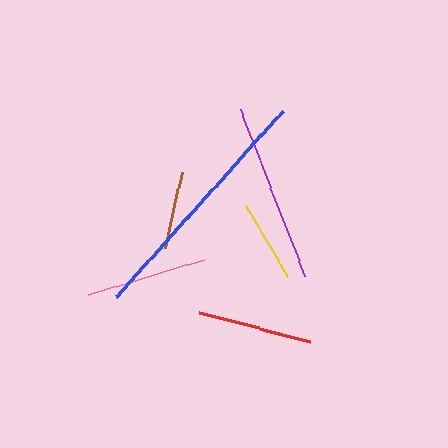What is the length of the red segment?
The red segment is approximately 116 pixels long.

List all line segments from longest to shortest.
From longest to shortest: blue, purple, pink, red, yellow, brown.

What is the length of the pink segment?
The pink segment is approximately 122 pixels long.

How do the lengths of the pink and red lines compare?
The pink and red lines are approximately the same length.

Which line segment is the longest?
The blue line is the longest at approximately 250 pixels.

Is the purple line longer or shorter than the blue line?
The blue line is longer than the purple line.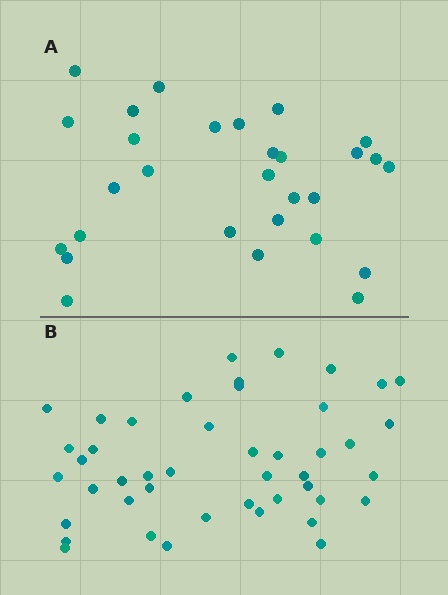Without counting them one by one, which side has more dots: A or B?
Region B (the bottom region) has more dots.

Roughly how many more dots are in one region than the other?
Region B has approximately 15 more dots than region A.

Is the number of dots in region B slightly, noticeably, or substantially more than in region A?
Region B has substantially more. The ratio is roughly 1.6 to 1.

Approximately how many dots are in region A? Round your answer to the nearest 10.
About 30 dots. (The exact count is 29, which rounds to 30.)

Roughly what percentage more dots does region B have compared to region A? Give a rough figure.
About 55% more.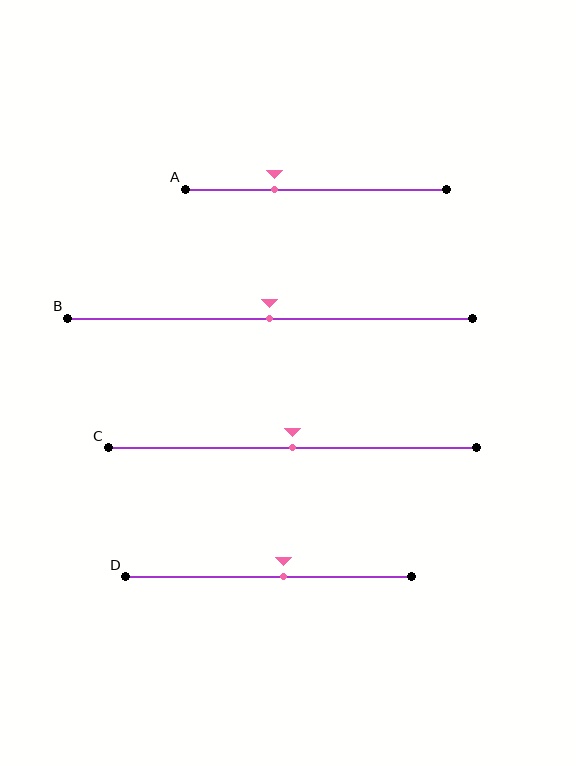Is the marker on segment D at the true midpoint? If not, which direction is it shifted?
No, the marker on segment D is shifted to the right by about 5% of the segment length.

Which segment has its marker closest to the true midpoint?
Segment B has its marker closest to the true midpoint.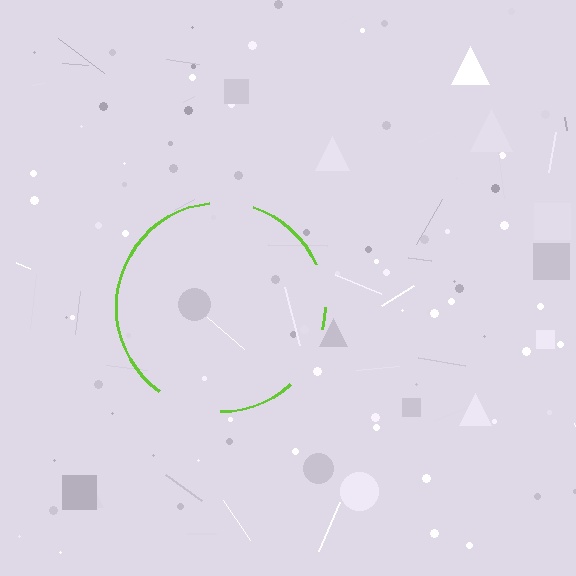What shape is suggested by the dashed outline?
The dashed outline suggests a circle.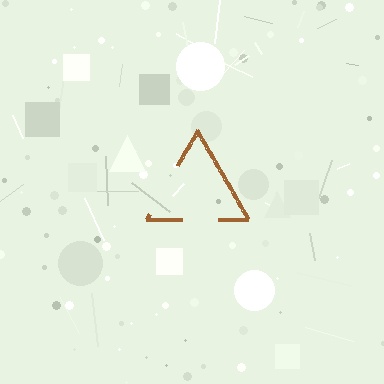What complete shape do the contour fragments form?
The contour fragments form a triangle.